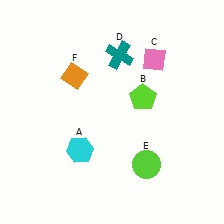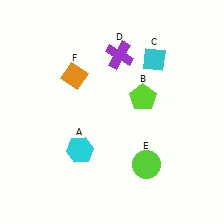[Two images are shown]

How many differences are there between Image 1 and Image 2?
There are 2 differences between the two images.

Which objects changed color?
C changed from pink to cyan. D changed from teal to purple.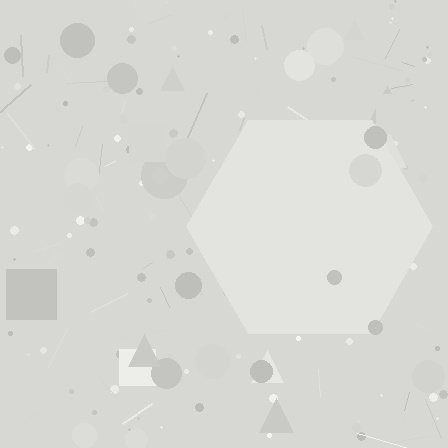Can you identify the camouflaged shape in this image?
The camouflaged shape is a hexagon.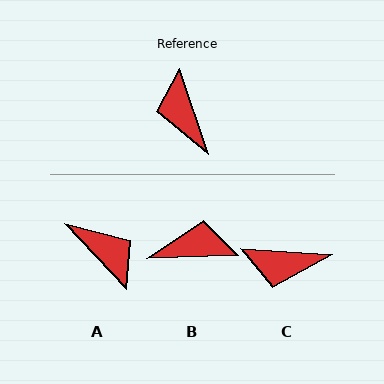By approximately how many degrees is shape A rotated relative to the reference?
Approximately 156 degrees clockwise.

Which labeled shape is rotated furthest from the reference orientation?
A, about 156 degrees away.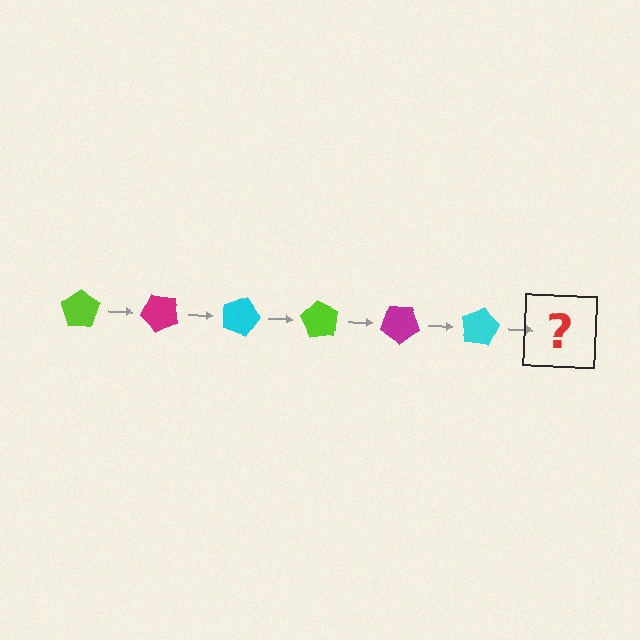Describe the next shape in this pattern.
It should be a lime pentagon, rotated 270 degrees from the start.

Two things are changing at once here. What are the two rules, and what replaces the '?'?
The two rules are that it rotates 45 degrees each step and the color cycles through lime, magenta, and cyan. The '?' should be a lime pentagon, rotated 270 degrees from the start.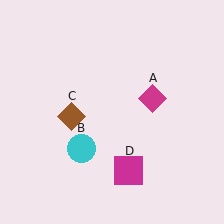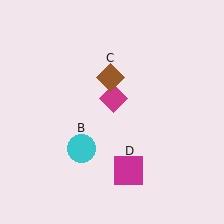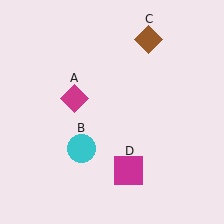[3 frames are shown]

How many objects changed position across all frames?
2 objects changed position: magenta diamond (object A), brown diamond (object C).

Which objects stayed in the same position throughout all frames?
Cyan circle (object B) and magenta square (object D) remained stationary.